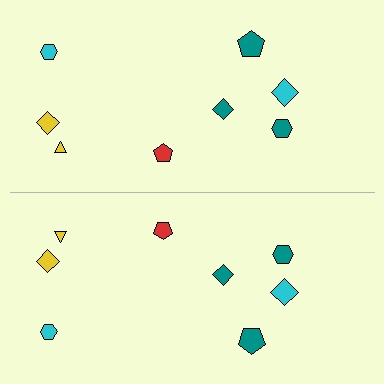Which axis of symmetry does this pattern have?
The pattern has a horizontal axis of symmetry running through the center of the image.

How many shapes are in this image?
There are 16 shapes in this image.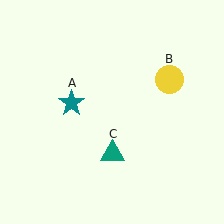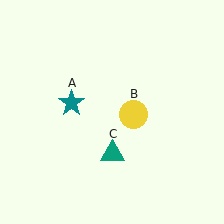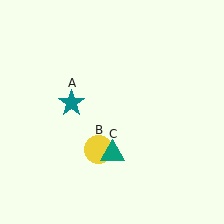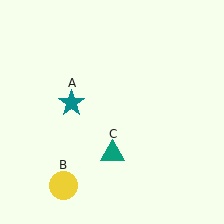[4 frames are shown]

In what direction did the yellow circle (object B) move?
The yellow circle (object B) moved down and to the left.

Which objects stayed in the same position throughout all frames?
Teal star (object A) and teal triangle (object C) remained stationary.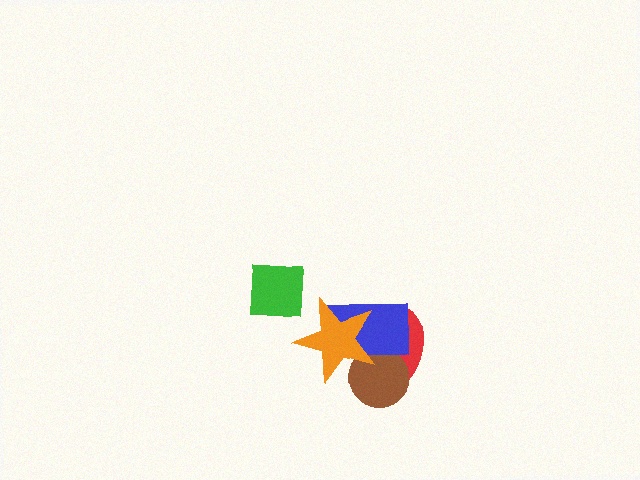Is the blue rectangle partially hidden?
Yes, it is partially covered by another shape.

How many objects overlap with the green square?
0 objects overlap with the green square.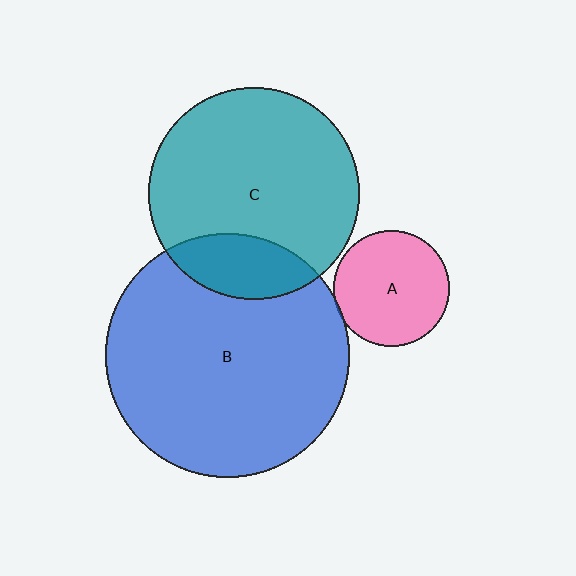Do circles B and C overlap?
Yes.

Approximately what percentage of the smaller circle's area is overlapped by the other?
Approximately 20%.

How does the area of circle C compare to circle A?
Approximately 3.3 times.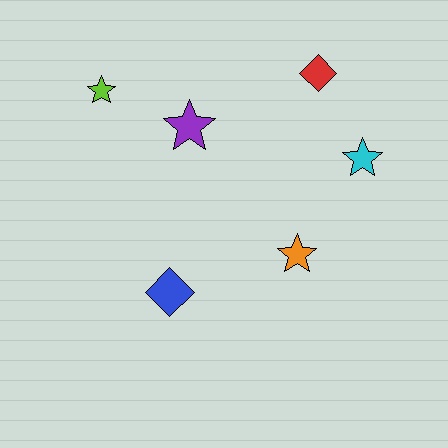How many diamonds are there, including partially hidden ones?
There are 2 diamonds.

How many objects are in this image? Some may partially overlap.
There are 6 objects.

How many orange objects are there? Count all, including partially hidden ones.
There is 1 orange object.